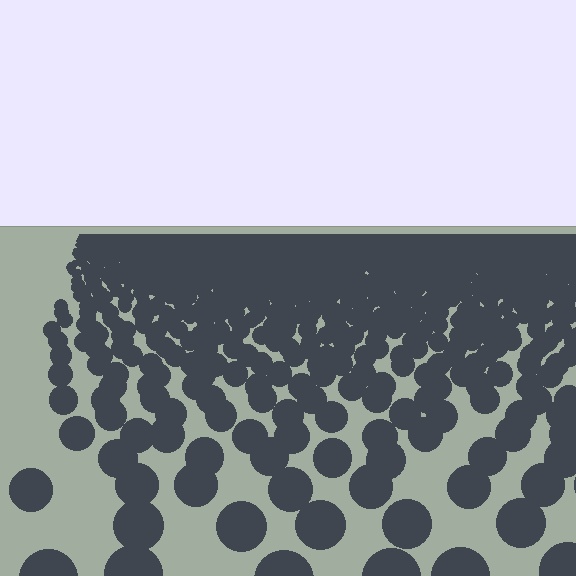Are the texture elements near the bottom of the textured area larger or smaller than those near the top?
Larger. Near the bottom, elements are closer to the viewer and appear at a bigger on-screen size.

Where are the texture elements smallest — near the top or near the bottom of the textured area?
Near the top.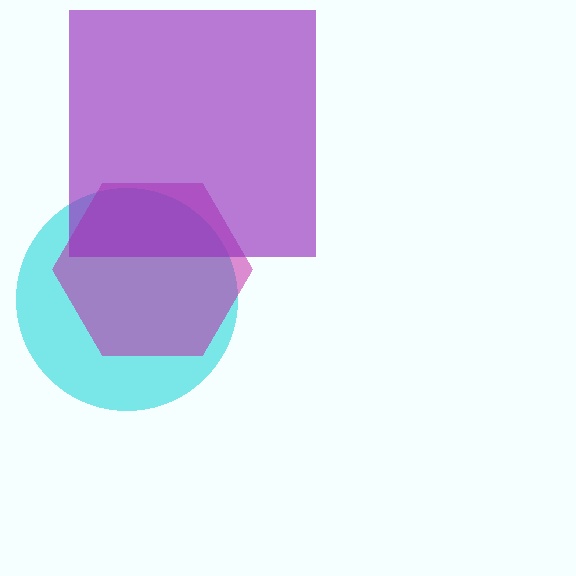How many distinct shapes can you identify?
There are 3 distinct shapes: a cyan circle, a magenta hexagon, a purple square.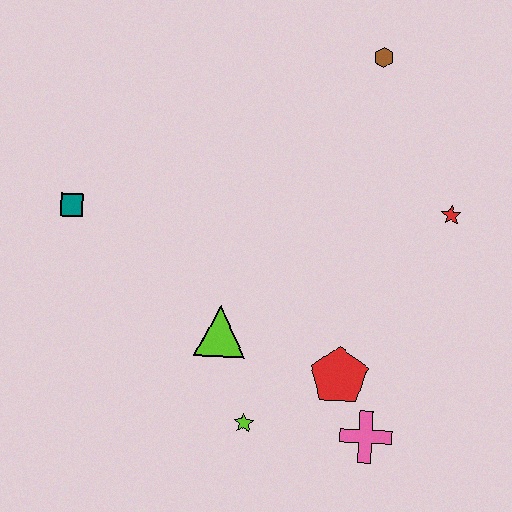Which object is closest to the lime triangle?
The lime star is closest to the lime triangle.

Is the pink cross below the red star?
Yes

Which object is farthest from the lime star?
The brown hexagon is farthest from the lime star.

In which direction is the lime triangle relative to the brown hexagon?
The lime triangle is below the brown hexagon.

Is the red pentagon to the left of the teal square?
No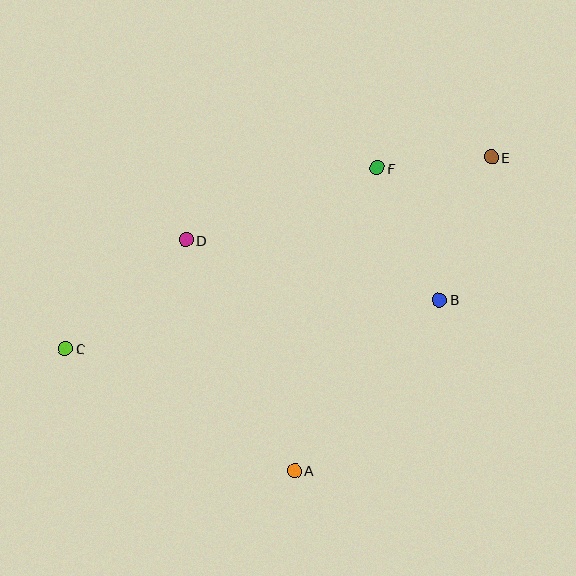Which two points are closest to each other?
Points E and F are closest to each other.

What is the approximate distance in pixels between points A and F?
The distance between A and F is approximately 314 pixels.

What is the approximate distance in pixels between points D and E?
The distance between D and E is approximately 316 pixels.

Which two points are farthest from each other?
Points C and E are farthest from each other.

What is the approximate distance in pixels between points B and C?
The distance between B and C is approximately 378 pixels.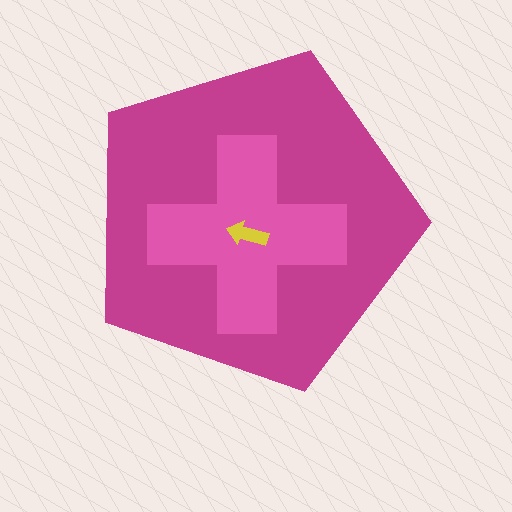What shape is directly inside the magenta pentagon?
The pink cross.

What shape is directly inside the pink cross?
The yellow arrow.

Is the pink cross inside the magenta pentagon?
Yes.